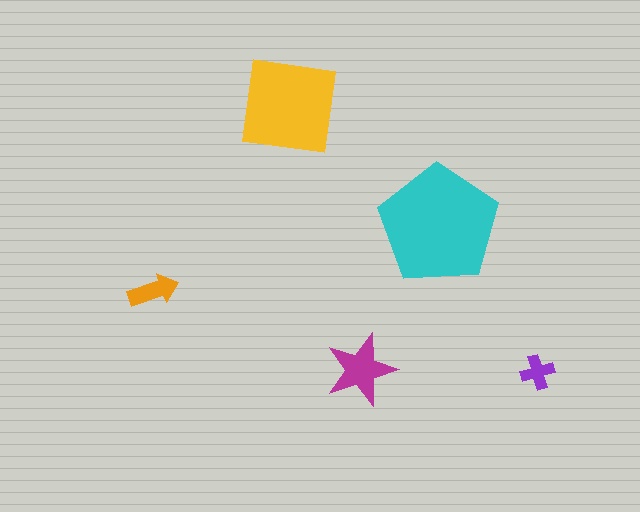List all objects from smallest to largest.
The purple cross, the orange arrow, the magenta star, the yellow square, the cyan pentagon.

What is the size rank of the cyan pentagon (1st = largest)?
1st.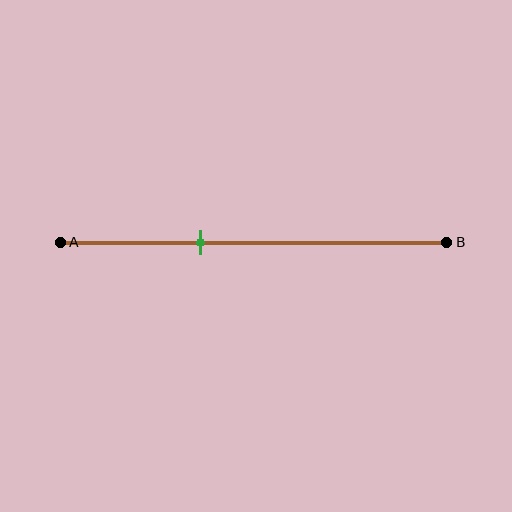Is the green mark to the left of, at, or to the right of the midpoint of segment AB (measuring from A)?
The green mark is to the left of the midpoint of segment AB.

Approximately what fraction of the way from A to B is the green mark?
The green mark is approximately 35% of the way from A to B.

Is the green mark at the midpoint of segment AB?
No, the mark is at about 35% from A, not at the 50% midpoint.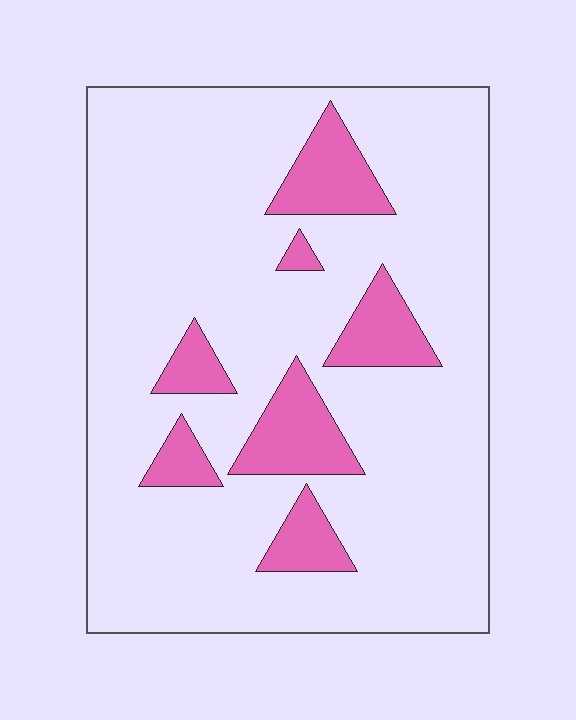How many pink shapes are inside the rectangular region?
7.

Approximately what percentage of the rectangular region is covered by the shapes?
Approximately 15%.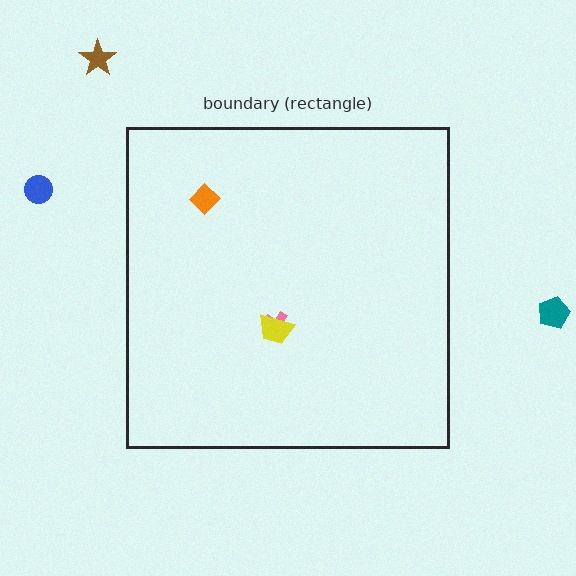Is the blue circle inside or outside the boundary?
Outside.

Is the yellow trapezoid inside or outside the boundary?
Inside.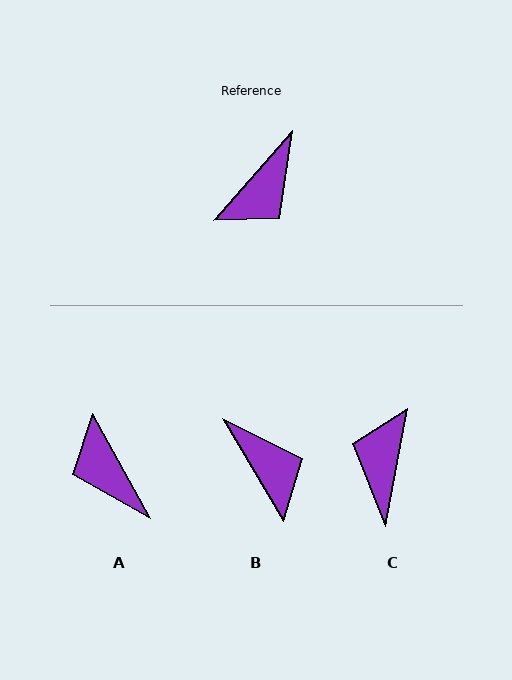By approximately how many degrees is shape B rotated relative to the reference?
Approximately 71 degrees counter-clockwise.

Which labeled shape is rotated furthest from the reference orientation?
C, about 150 degrees away.